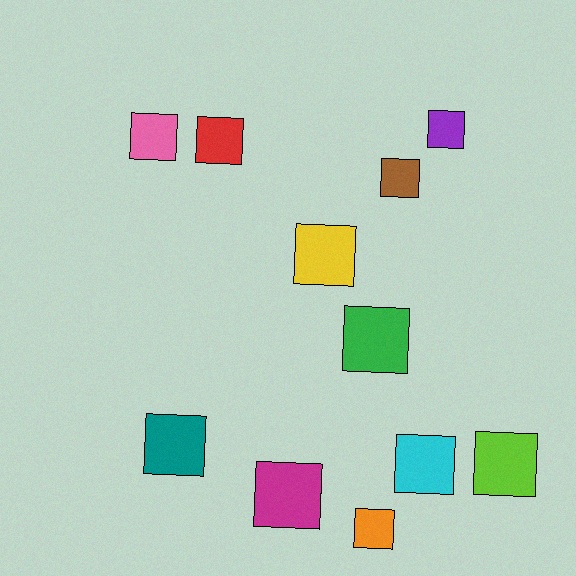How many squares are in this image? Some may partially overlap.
There are 11 squares.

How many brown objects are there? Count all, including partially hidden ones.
There is 1 brown object.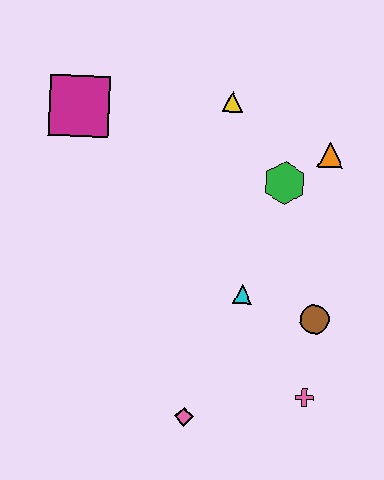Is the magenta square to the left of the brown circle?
Yes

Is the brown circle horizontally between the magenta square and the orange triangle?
Yes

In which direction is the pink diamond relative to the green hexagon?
The pink diamond is below the green hexagon.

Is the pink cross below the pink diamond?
No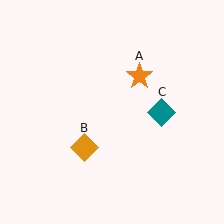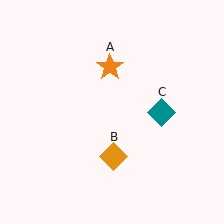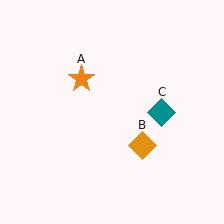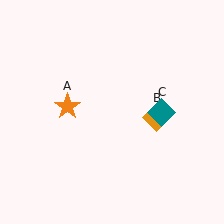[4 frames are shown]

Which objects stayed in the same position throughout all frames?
Teal diamond (object C) remained stationary.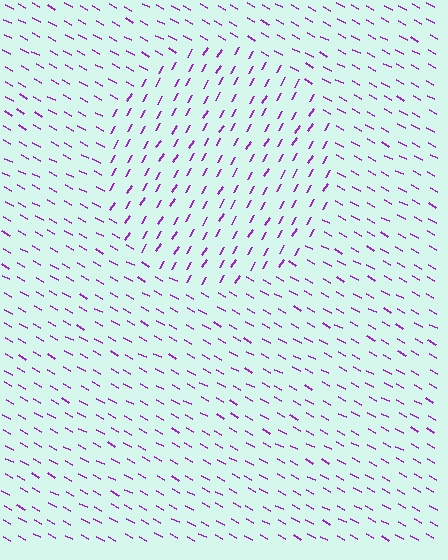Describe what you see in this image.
The image is filled with small purple line segments. A circle region in the image has lines oriented differently from the surrounding lines, creating a visible texture boundary.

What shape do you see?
I see a circle.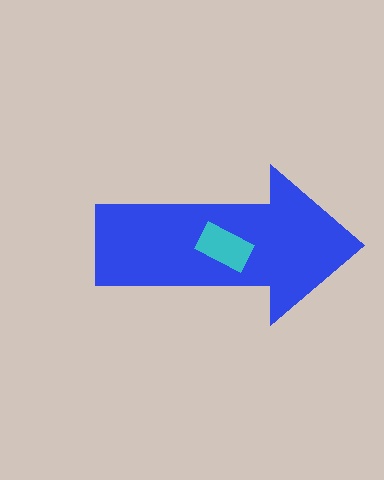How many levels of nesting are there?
2.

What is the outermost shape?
The blue arrow.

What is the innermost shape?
The cyan rectangle.